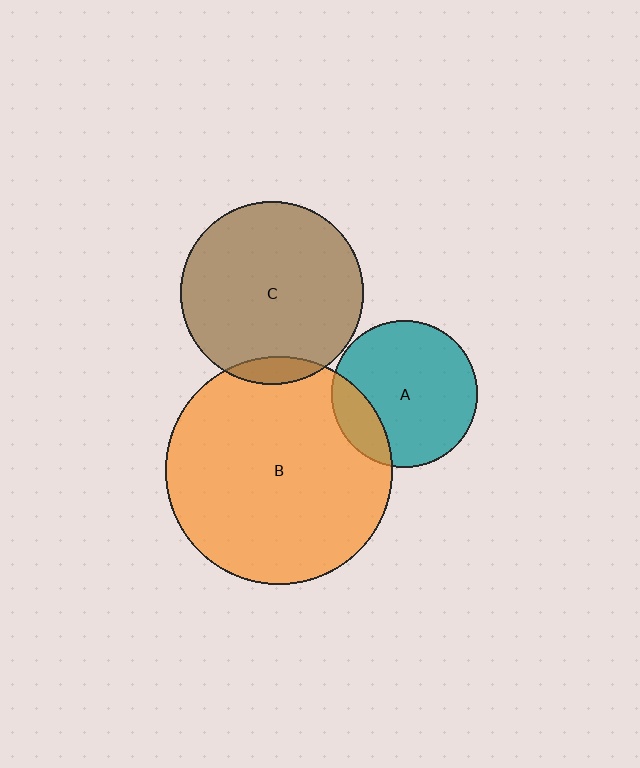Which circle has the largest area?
Circle B (orange).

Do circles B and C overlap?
Yes.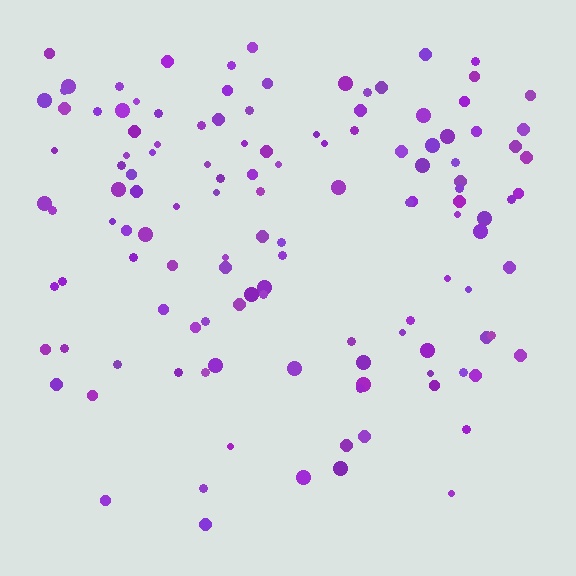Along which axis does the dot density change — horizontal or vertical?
Vertical.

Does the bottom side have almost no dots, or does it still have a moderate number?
Still a moderate number, just noticeably fewer than the top.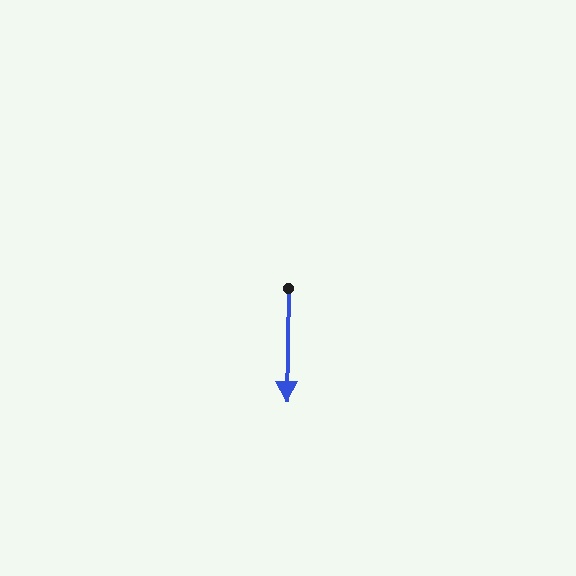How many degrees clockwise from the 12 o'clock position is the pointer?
Approximately 181 degrees.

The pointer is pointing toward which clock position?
Roughly 6 o'clock.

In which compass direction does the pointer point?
South.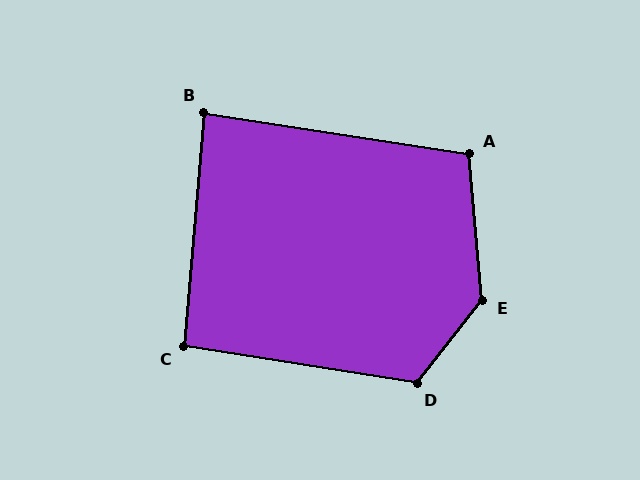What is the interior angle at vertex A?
Approximately 104 degrees (obtuse).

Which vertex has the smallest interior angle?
B, at approximately 86 degrees.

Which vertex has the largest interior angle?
E, at approximately 137 degrees.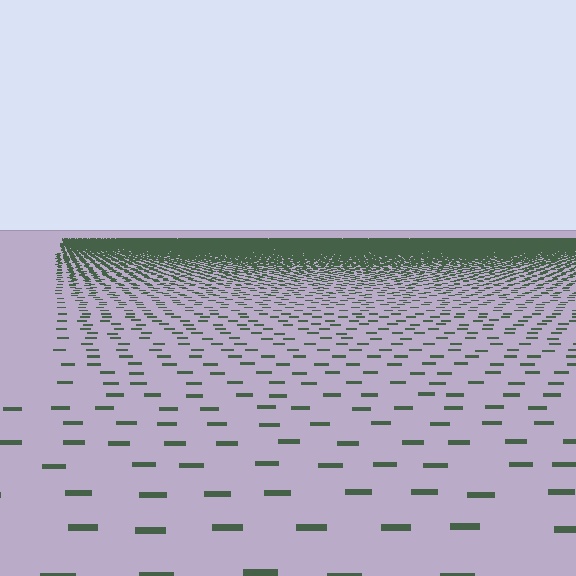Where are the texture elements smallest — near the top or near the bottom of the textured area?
Near the top.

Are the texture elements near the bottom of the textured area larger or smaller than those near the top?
Larger. Near the bottom, elements are closer to the viewer and appear at a bigger on-screen size.